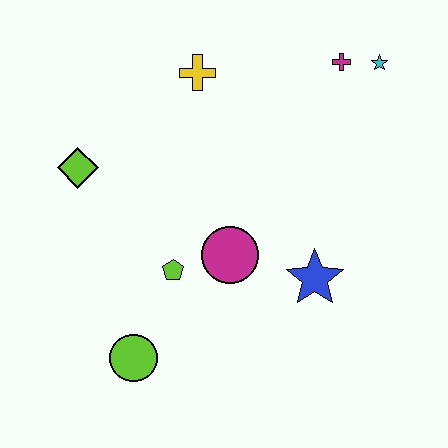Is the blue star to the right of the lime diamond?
Yes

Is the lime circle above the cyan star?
No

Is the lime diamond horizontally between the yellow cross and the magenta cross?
No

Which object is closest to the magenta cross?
The cyan star is closest to the magenta cross.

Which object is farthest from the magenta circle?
The cyan star is farthest from the magenta circle.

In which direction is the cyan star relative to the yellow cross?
The cyan star is to the right of the yellow cross.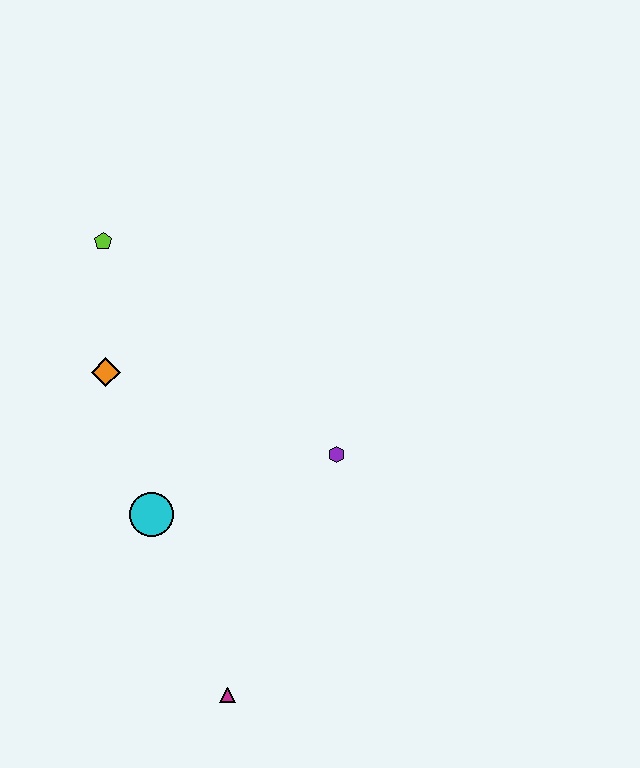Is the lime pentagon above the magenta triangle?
Yes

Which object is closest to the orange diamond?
The lime pentagon is closest to the orange diamond.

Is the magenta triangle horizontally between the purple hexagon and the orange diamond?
Yes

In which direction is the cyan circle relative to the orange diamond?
The cyan circle is below the orange diamond.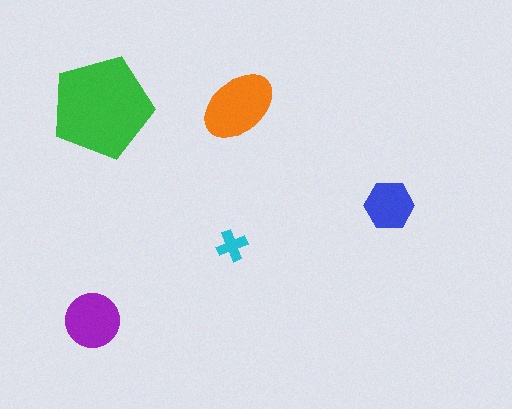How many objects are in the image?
There are 5 objects in the image.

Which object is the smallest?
The cyan cross.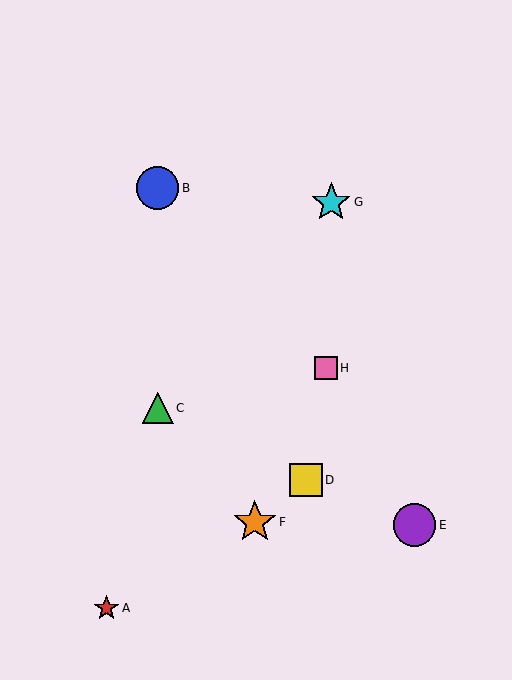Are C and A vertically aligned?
No, C is at x≈158 and A is at x≈106.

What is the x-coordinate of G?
Object G is at x≈331.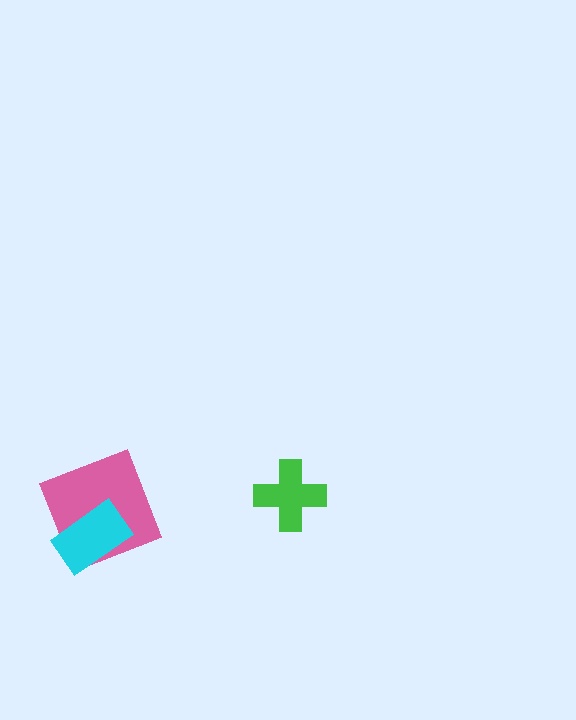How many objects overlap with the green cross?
0 objects overlap with the green cross.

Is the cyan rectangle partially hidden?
No, no other shape covers it.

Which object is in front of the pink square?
The cyan rectangle is in front of the pink square.